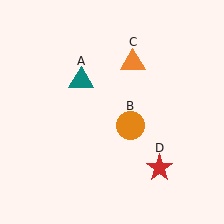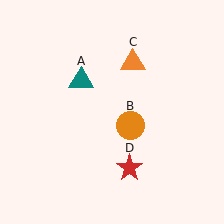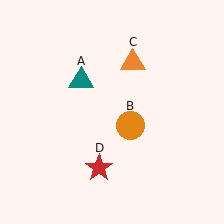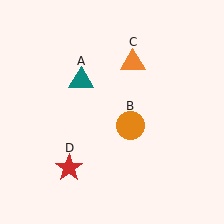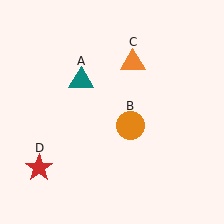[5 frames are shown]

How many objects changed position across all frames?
1 object changed position: red star (object D).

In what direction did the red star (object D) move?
The red star (object D) moved left.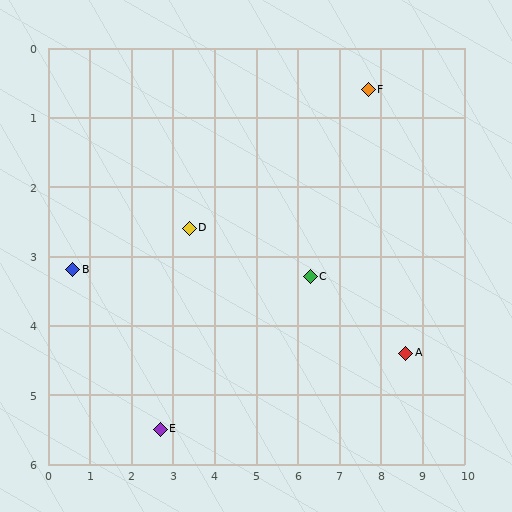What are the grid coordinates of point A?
Point A is at approximately (8.6, 4.4).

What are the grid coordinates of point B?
Point B is at approximately (0.6, 3.2).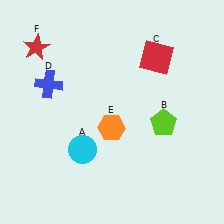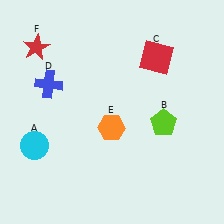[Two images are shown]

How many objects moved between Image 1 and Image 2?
1 object moved between the two images.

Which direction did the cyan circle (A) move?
The cyan circle (A) moved left.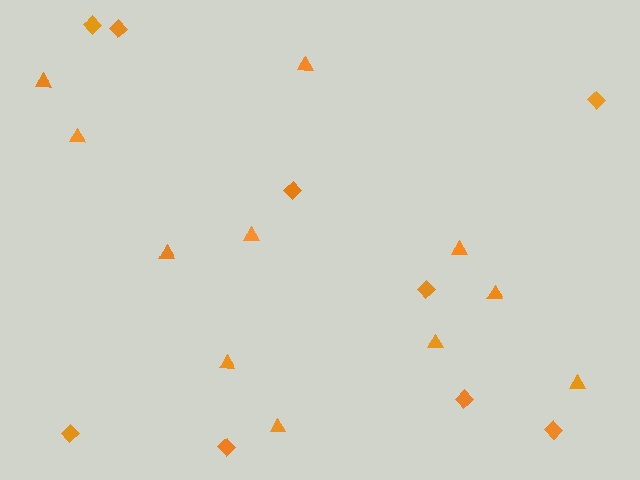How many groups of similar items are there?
There are 2 groups: one group of diamonds (9) and one group of triangles (11).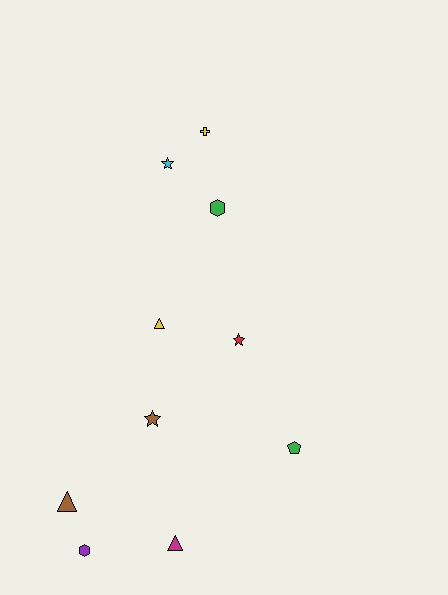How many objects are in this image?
There are 10 objects.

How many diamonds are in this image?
There are no diamonds.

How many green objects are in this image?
There are 2 green objects.